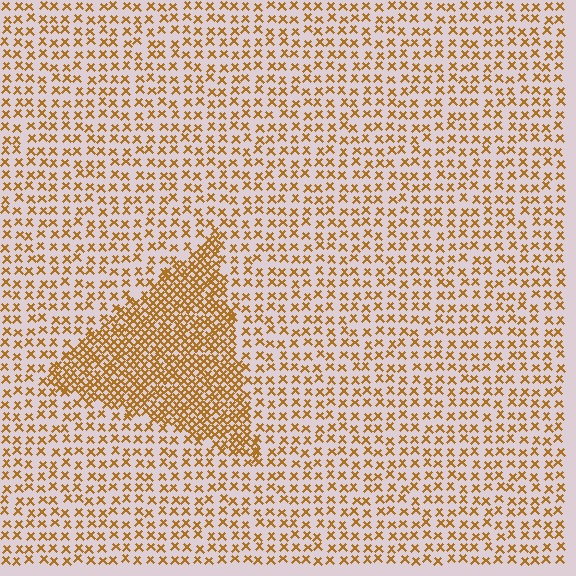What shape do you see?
I see a triangle.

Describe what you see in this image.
The image contains small brown elements arranged at two different densities. A triangle-shaped region is visible where the elements are more densely packed than the surrounding area.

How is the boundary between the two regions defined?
The boundary is defined by a change in element density (approximately 2.4x ratio). All elements are the same color, size, and shape.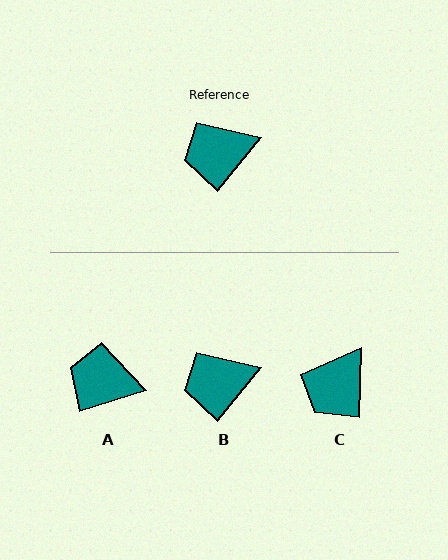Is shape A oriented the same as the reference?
No, it is off by about 34 degrees.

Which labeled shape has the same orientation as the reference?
B.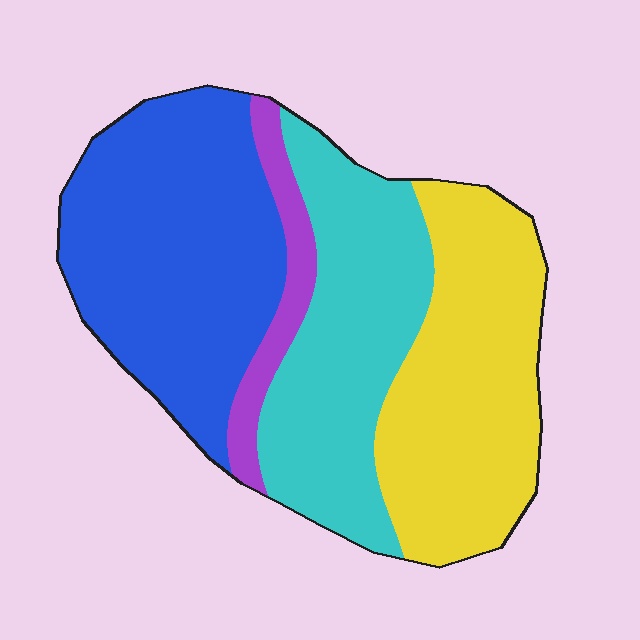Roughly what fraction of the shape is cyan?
Cyan takes up about one quarter (1/4) of the shape.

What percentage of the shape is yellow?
Yellow takes up about one third (1/3) of the shape.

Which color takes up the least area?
Purple, at roughly 5%.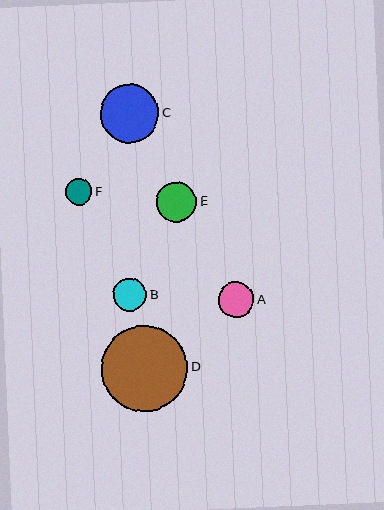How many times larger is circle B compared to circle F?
Circle B is approximately 1.3 times the size of circle F.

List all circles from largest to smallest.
From largest to smallest: D, C, E, A, B, F.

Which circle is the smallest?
Circle F is the smallest with a size of approximately 27 pixels.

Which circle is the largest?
Circle D is the largest with a size of approximately 86 pixels.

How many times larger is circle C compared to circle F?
Circle C is approximately 2.2 times the size of circle F.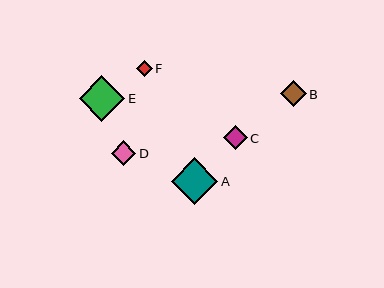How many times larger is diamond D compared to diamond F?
Diamond D is approximately 1.5 times the size of diamond F.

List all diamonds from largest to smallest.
From largest to smallest: A, E, B, D, C, F.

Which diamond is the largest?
Diamond A is the largest with a size of approximately 47 pixels.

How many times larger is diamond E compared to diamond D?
Diamond E is approximately 1.9 times the size of diamond D.